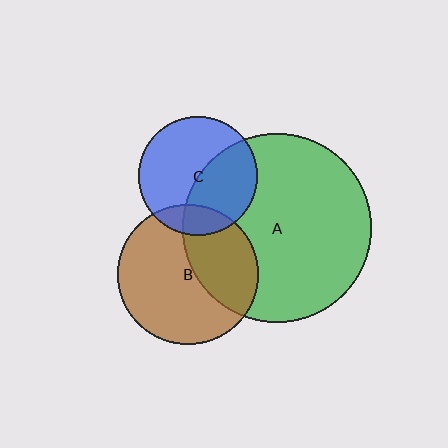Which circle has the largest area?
Circle A (green).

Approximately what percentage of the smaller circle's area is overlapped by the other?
Approximately 15%.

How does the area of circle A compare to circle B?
Approximately 1.8 times.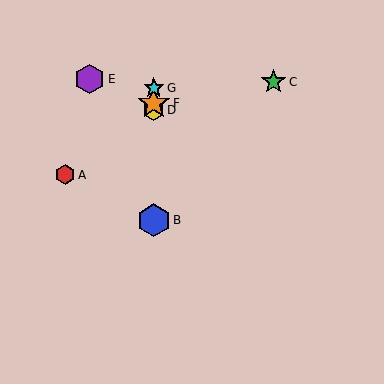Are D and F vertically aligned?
Yes, both are at x≈154.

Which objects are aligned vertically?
Objects B, D, F, G are aligned vertically.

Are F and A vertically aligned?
No, F is at x≈154 and A is at x≈65.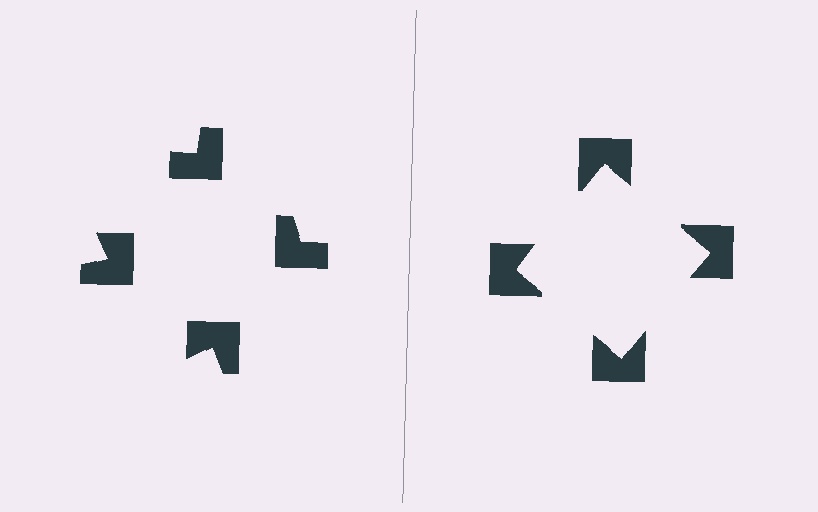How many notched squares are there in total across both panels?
8 — 4 on each side.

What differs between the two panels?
The notched squares are positioned identically on both sides; only the wedge orientations differ. On the right they align to a square; on the left they are misaligned.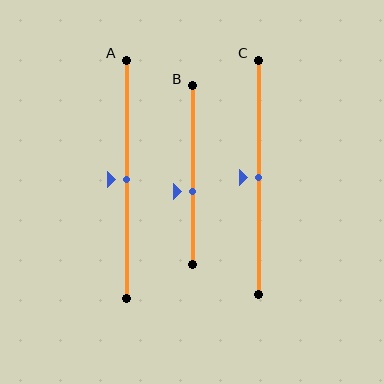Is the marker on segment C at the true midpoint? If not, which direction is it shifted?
Yes, the marker on segment C is at the true midpoint.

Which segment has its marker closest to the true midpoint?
Segment A has its marker closest to the true midpoint.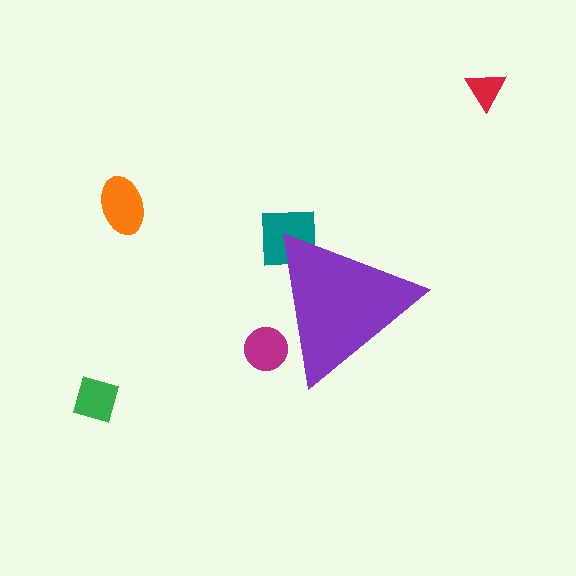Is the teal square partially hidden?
Yes, the teal square is partially hidden behind the purple triangle.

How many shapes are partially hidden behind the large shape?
2 shapes are partially hidden.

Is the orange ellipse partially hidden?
No, the orange ellipse is fully visible.